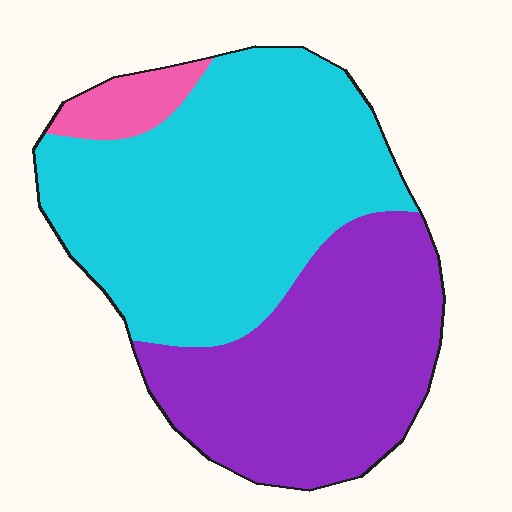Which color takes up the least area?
Pink, at roughly 5%.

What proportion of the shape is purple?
Purple takes up between a third and a half of the shape.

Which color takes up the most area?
Cyan, at roughly 55%.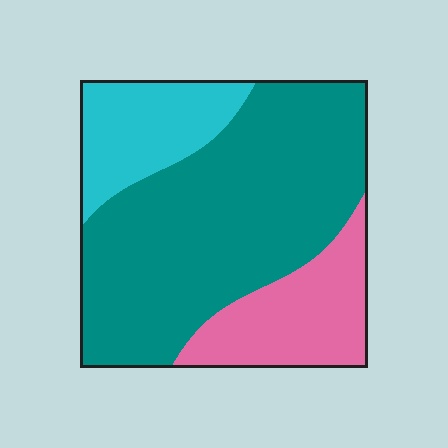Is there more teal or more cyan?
Teal.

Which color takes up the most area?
Teal, at roughly 60%.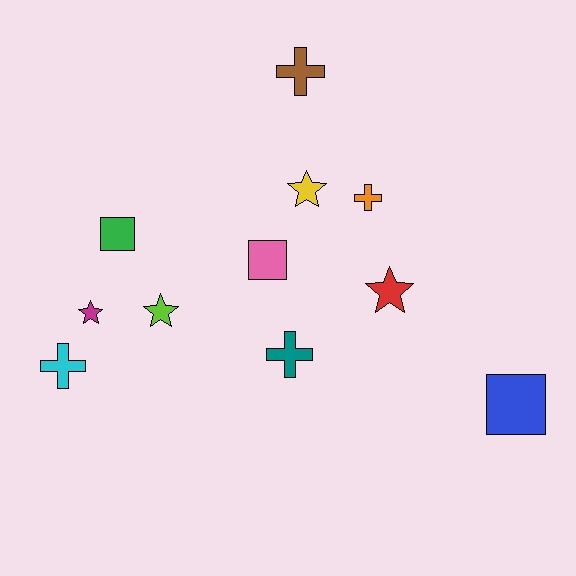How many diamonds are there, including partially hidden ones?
There are no diamonds.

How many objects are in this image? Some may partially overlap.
There are 11 objects.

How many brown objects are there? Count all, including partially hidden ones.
There is 1 brown object.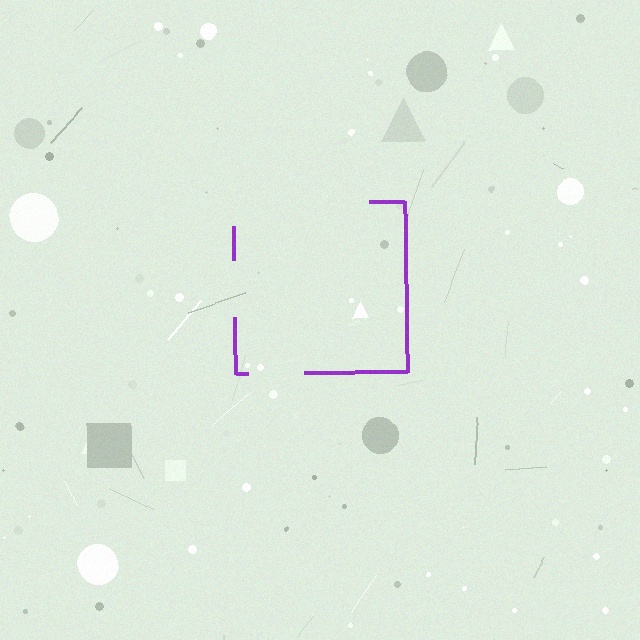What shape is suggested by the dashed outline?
The dashed outline suggests a square.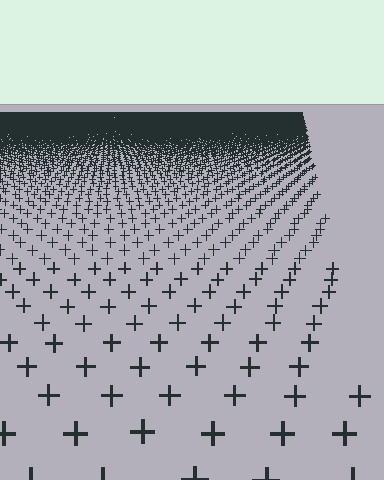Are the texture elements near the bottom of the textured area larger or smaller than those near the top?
Larger. Near the bottom, elements are closer to the viewer and appear at a bigger on-screen size.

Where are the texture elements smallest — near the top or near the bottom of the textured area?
Near the top.